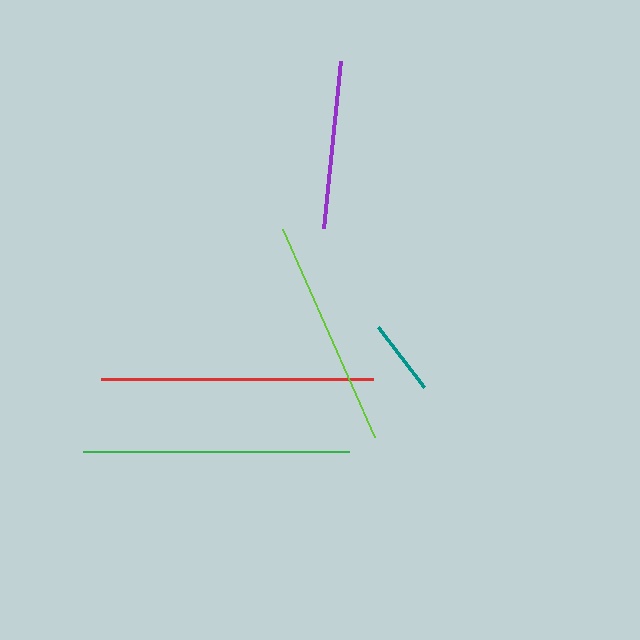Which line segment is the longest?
The red line is the longest at approximately 273 pixels.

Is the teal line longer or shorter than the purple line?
The purple line is longer than the teal line.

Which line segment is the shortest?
The teal line is the shortest at approximately 76 pixels.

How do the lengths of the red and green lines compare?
The red and green lines are approximately the same length.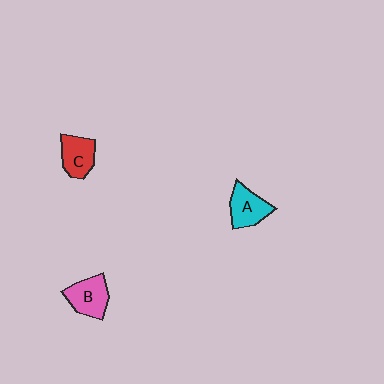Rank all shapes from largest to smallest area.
From largest to smallest: B (pink), A (cyan), C (red).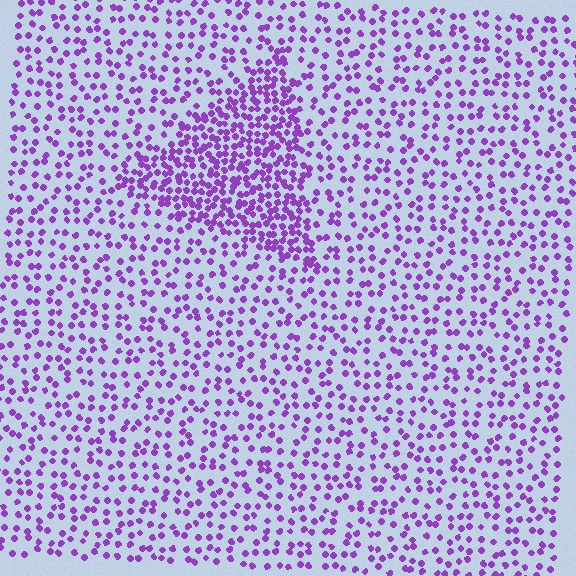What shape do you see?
I see a triangle.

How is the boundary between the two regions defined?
The boundary is defined by a change in element density (approximately 2.2x ratio). All elements are the same color, size, and shape.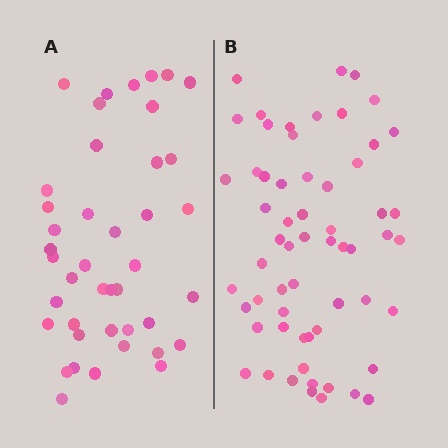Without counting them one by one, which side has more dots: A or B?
Region B (the right region) has more dots.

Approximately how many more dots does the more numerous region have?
Region B has approximately 20 more dots than region A.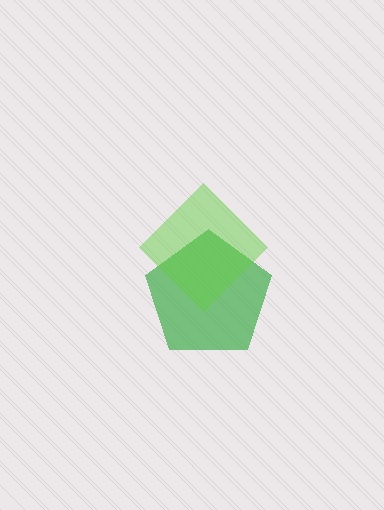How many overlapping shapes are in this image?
There are 2 overlapping shapes in the image.